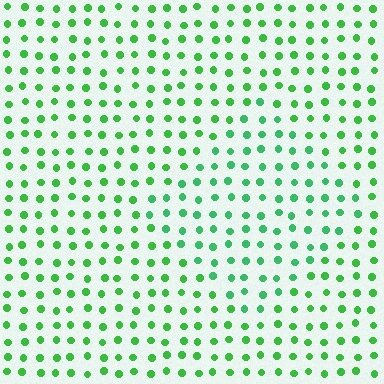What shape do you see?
I see a diamond.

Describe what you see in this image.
The image is filled with small green elements in a uniform arrangement. A diamond-shaped region is visible where the elements are tinted to a slightly different hue, forming a subtle color boundary.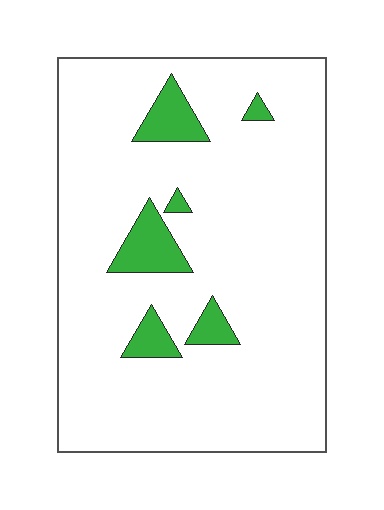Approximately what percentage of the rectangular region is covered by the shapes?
Approximately 10%.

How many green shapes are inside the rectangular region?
6.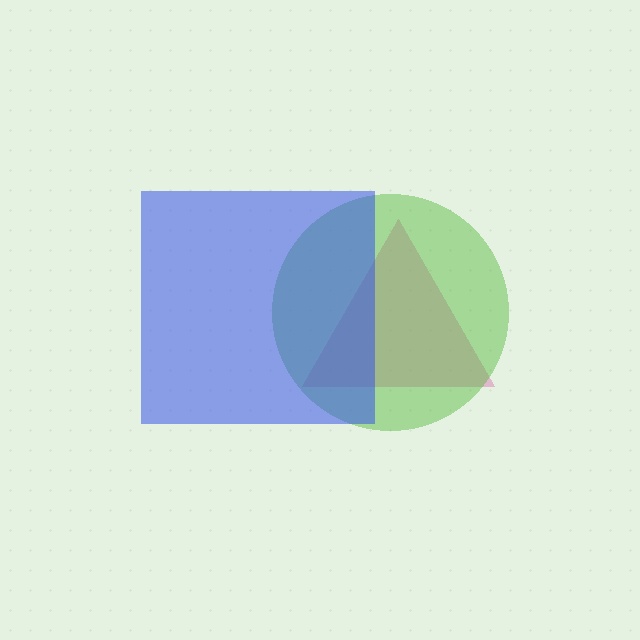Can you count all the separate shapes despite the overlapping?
Yes, there are 3 separate shapes.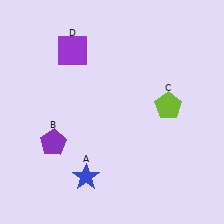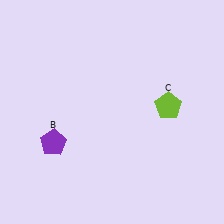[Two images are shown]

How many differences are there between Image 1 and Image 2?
There are 2 differences between the two images.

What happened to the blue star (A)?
The blue star (A) was removed in Image 2. It was in the bottom-left area of Image 1.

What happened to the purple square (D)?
The purple square (D) was removed in Image 2. It was in the top-left area of Image 1.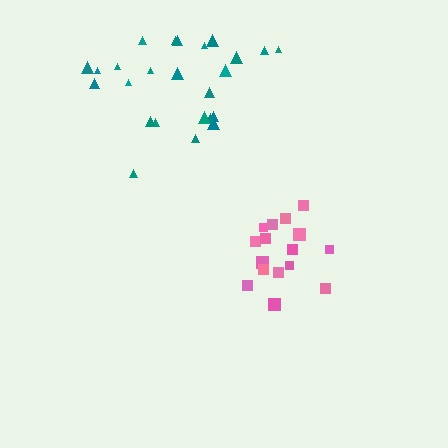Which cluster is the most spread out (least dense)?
Teal.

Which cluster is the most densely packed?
Pink.